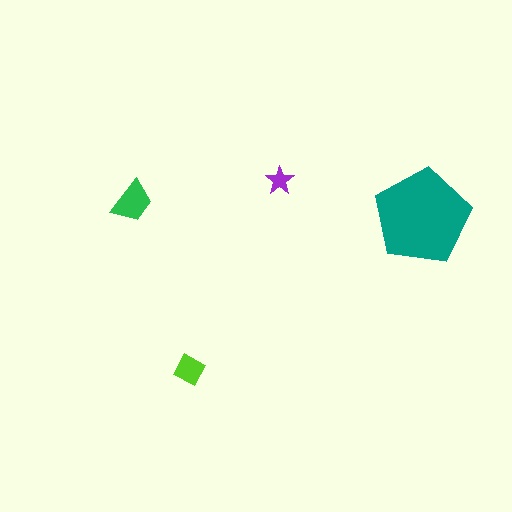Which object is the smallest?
The purple star.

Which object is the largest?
The teal pentagon.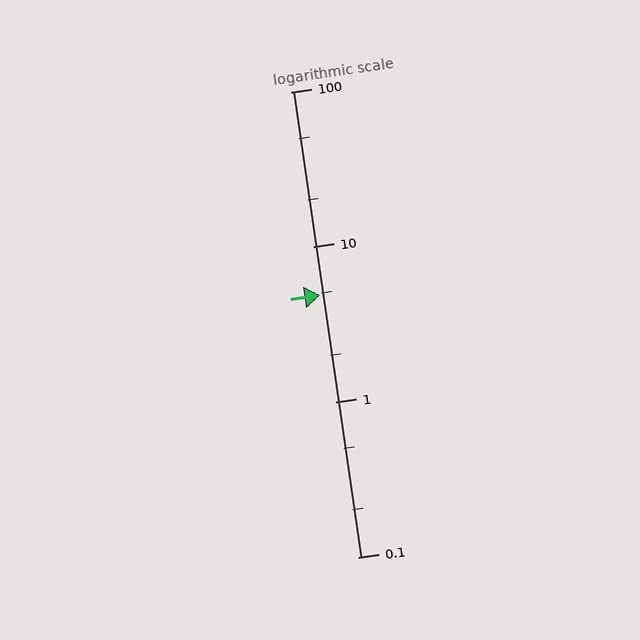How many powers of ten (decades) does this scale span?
The scale spans 3 decades, from 0.1 to 100.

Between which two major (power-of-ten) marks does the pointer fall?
The pointer is between 1 and 10.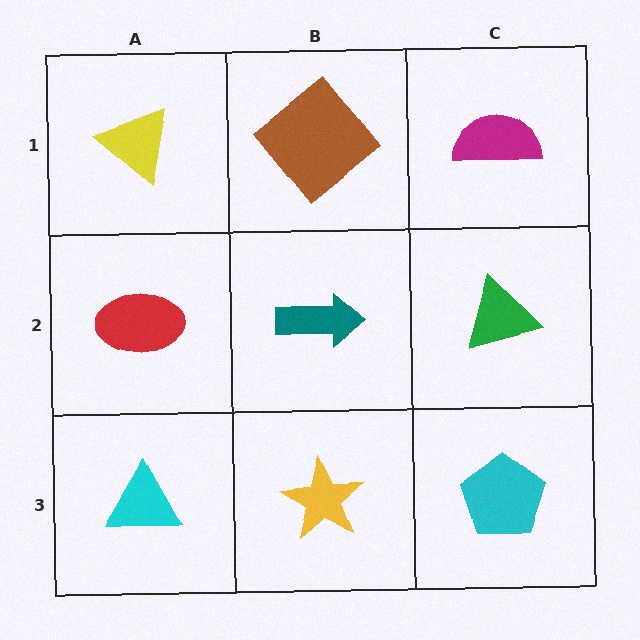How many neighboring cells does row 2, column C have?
3.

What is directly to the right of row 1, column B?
A magenta semicircle.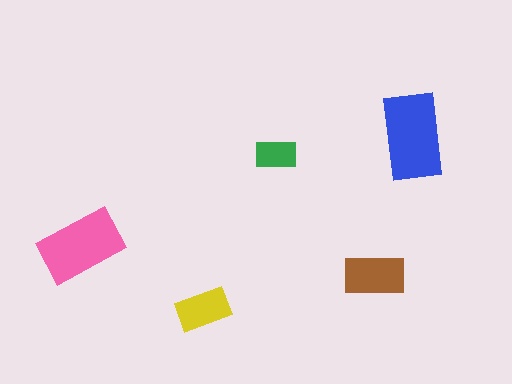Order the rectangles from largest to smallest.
the blue one, the pink one, the brown one, the yellow one, the green one.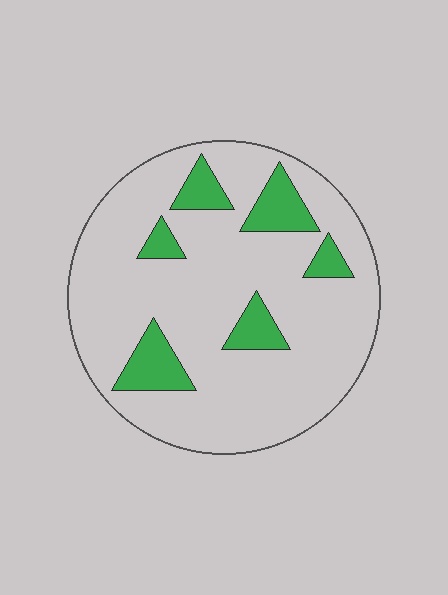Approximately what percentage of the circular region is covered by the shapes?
Approximately 15%.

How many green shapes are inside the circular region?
6.